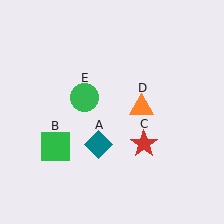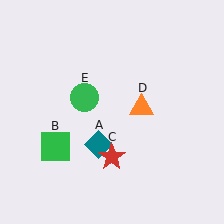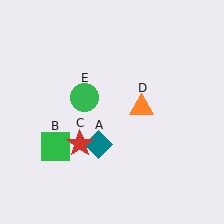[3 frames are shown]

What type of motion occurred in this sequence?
The red star (object C) rotated clockwise around the center of the scene.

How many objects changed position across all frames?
1 object changed position: red star (object C).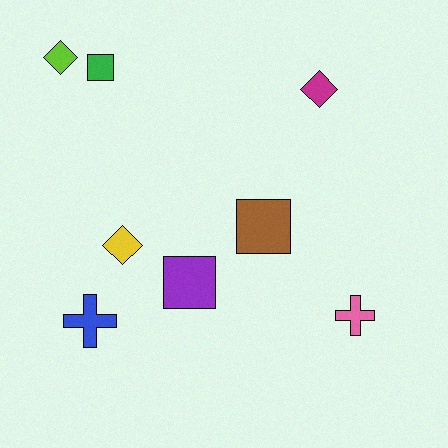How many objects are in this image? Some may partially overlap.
There are 8 objects.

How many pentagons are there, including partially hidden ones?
There are no pentagons.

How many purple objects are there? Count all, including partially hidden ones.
There is 1 purple object.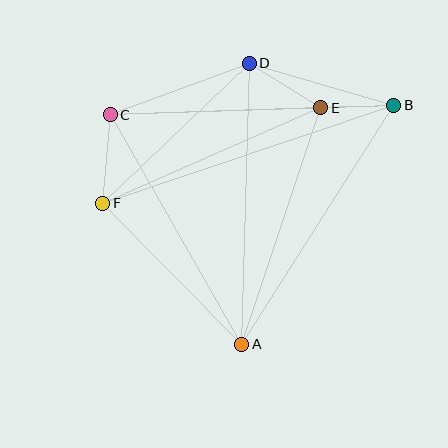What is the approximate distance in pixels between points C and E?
The distance between C and E is approximately 211 pixels.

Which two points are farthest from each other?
Points B and F are farthest from each other.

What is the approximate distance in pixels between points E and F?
The distance between E and F is approximately 238 pixels.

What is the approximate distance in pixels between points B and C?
The distance between B and C is approximately 284 pixels.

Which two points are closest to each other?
Points B and E are closest to each other.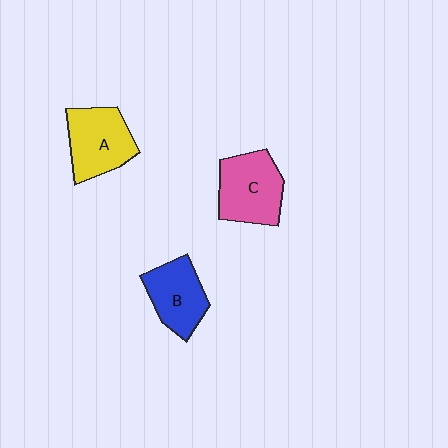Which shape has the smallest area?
Shape B (blue).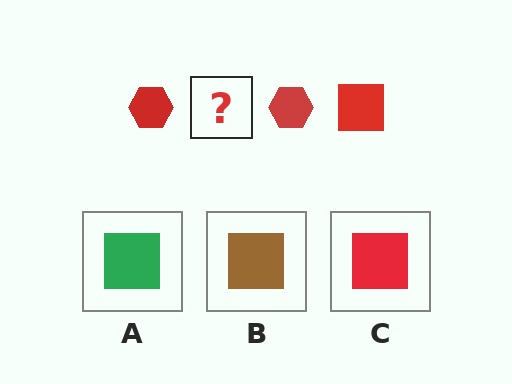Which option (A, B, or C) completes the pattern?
C.